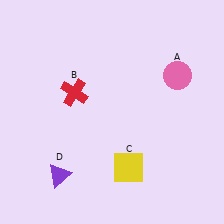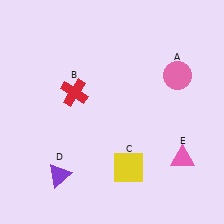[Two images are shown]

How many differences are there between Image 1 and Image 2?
There is 1 difference between the two images.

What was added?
A pink triangle (E) was added in Image 2.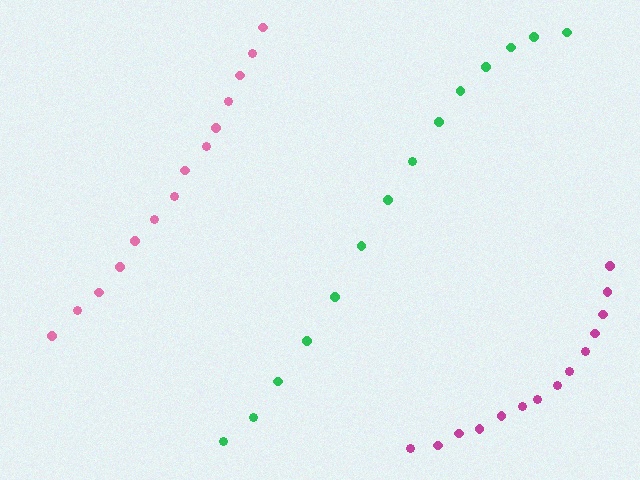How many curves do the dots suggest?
There are 3 distinct paths.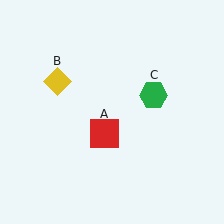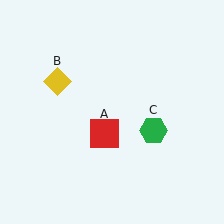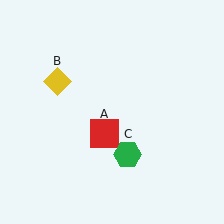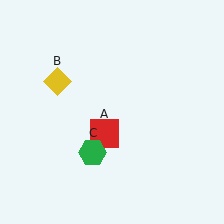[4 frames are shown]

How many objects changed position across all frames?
1 object changed position: green hexagon (object C).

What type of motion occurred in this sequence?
The green hexagon (object C) rotated clockwise around the center of the scene.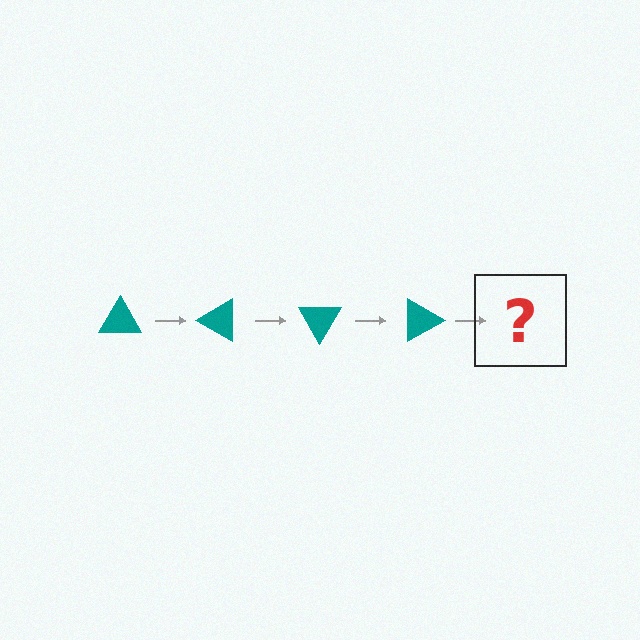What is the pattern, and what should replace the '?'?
The pattern is that the triangle rotates 30 degrees each step. The '?' should be a teal triangle rotated 120 degrees.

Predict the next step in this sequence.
The next step is a teal triangle rotated 120 degrees.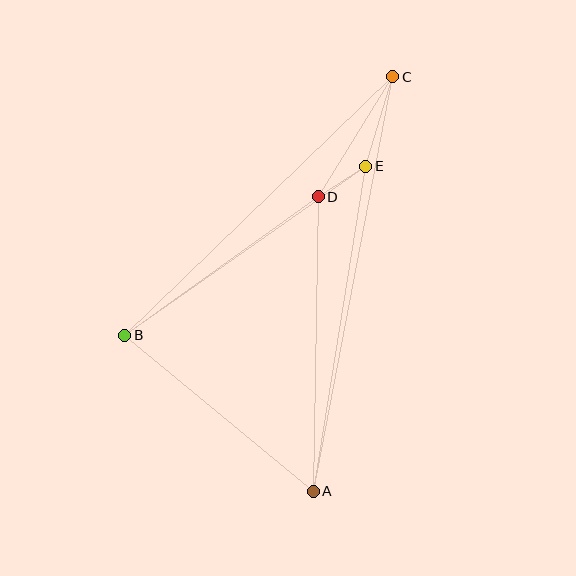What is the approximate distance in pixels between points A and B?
The distance between A and B is approximately 245 pixels.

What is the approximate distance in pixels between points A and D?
The distance between A and D is approximately 294 pixels.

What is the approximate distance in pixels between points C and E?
The distance between C and E is approximately 94 pixels.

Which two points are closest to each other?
Points D and E are closest to each other.